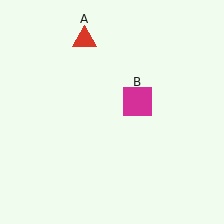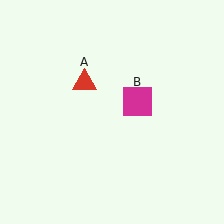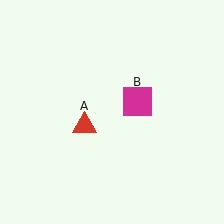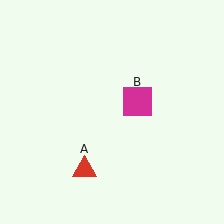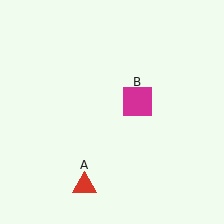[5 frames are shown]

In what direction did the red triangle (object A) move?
The red triangle (object A) moved down.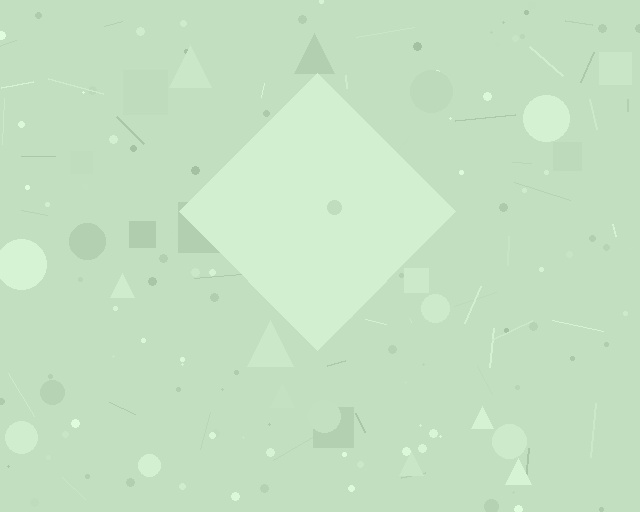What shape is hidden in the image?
A diamond is hidden in the image.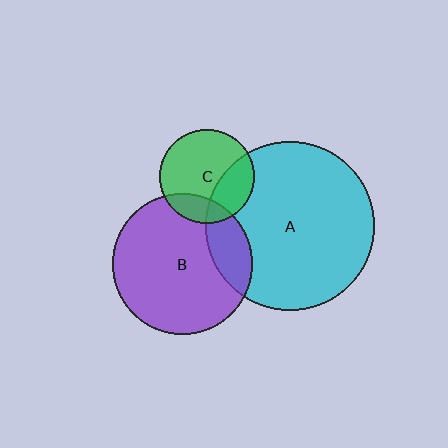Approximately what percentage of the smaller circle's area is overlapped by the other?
Approximately 20%.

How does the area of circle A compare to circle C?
Approximately 3.2 times.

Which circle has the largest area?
Circle A (cyan).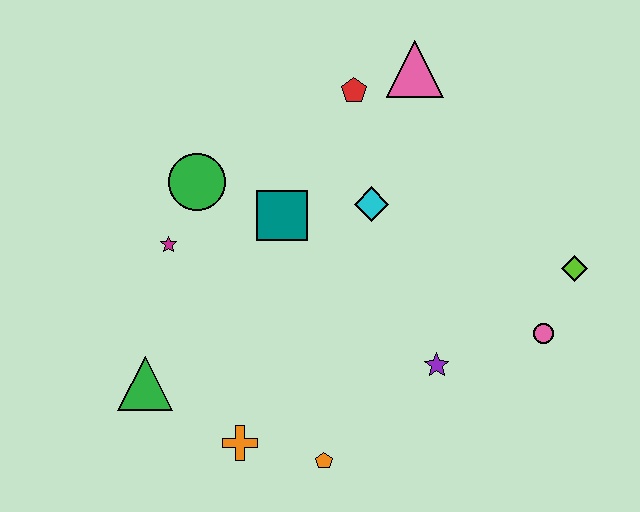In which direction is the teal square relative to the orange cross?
The teal square is above the orange cross.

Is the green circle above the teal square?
Yes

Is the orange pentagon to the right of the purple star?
No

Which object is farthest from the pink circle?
The green triangle is farthest from the pink circle.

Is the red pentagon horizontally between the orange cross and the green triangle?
No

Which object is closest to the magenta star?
The green circle is closest to the magenta star.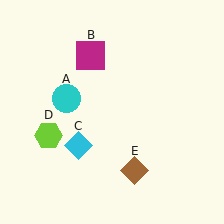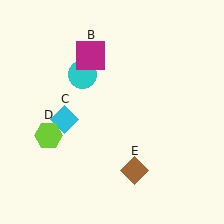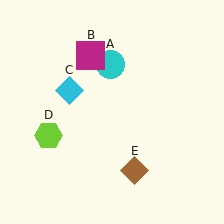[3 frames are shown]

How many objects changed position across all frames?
2 objects changed position: cyan circle (object A), cyan diamond (object C).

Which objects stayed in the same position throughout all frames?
Magenta square (object B) and lime hexagon (object D) and brown diamond (object E) remained stationary.